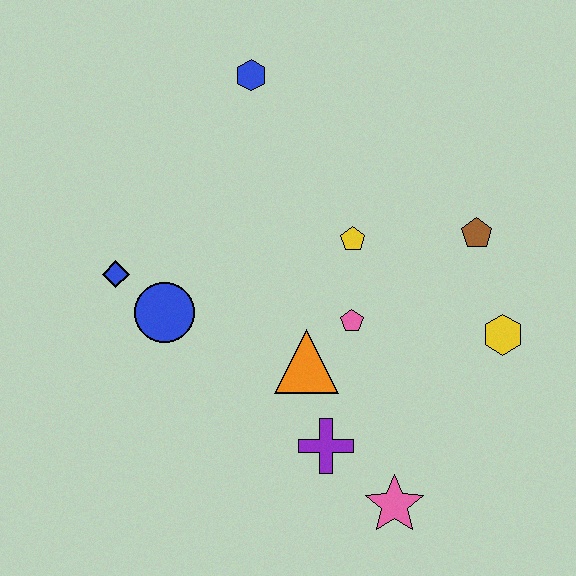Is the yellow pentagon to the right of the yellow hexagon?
No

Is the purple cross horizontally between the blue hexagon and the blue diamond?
No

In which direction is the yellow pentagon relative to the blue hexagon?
The yellow pentagon is below the blue hexagon.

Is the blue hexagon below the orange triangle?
No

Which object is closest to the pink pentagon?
The orange triangle is closest to the pink pentagon.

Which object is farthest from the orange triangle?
The blue hexagon is farthest from the orange triangle.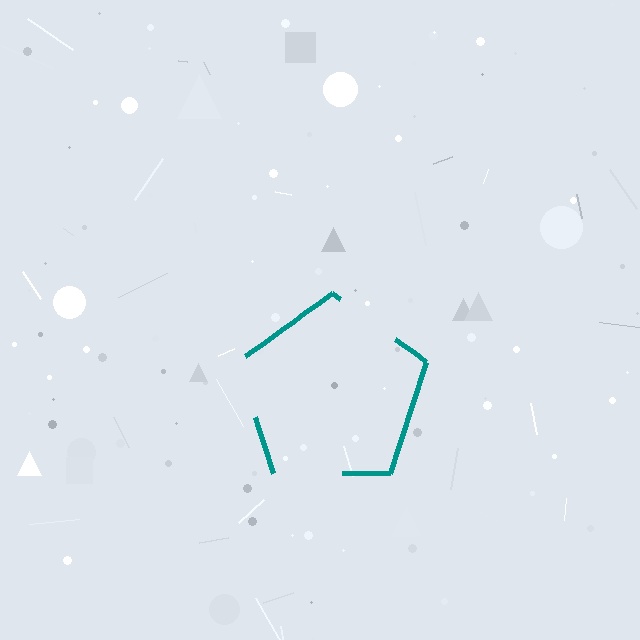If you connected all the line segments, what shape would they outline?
They would outline a pentagon.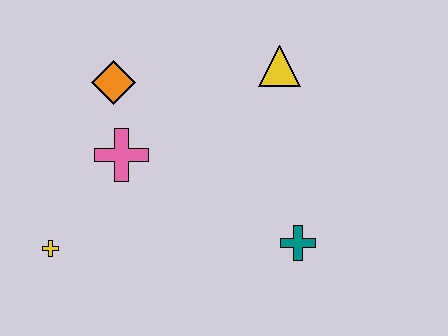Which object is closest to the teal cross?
The yellow triangle is closest to the teal cross.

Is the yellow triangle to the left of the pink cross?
No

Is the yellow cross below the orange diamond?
Yes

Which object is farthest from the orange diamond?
The teal cross is farthest from the orange diamond.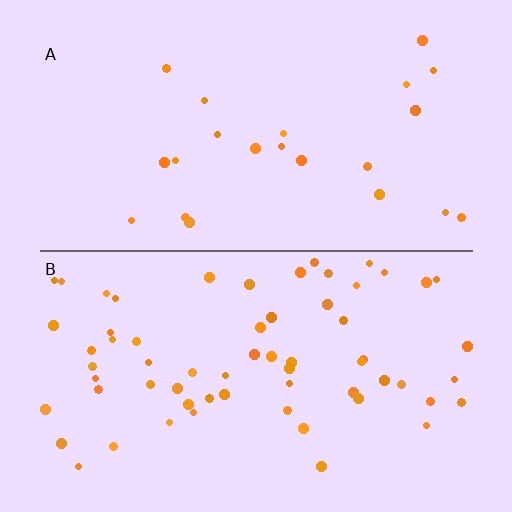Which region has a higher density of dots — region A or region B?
B (the bottom).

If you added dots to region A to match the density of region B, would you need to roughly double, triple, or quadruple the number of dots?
Approximately triple.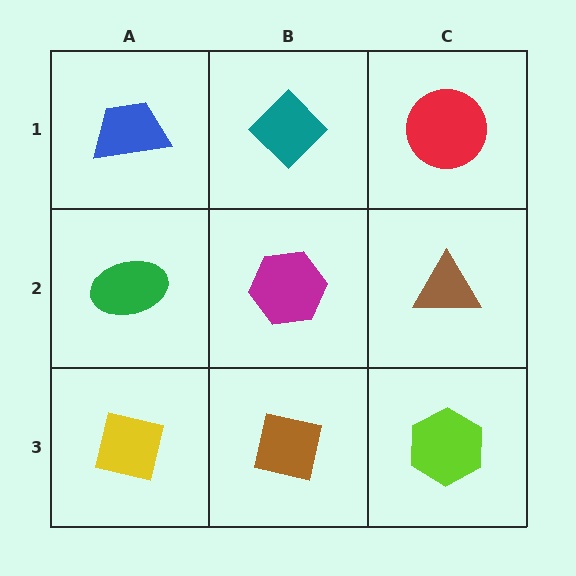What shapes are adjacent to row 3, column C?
A brown triangle (row 2, column C), a brown square (row 3, column B).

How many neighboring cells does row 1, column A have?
2.